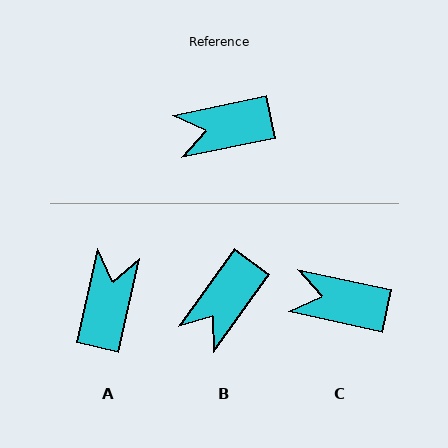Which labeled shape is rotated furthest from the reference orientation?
A, about 114 degrees away.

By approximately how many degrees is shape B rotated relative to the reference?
Approximately 42 degrees counter-clockwise.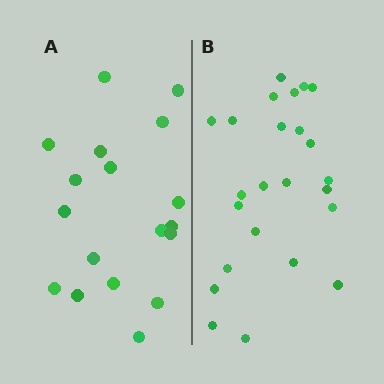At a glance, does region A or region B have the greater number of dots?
Region B (the right region) has more dots.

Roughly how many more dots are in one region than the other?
Region B has about 6 more dots than region A.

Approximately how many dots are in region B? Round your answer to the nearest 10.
About 20 dots. (The exact count is 24, which rounds to 20.)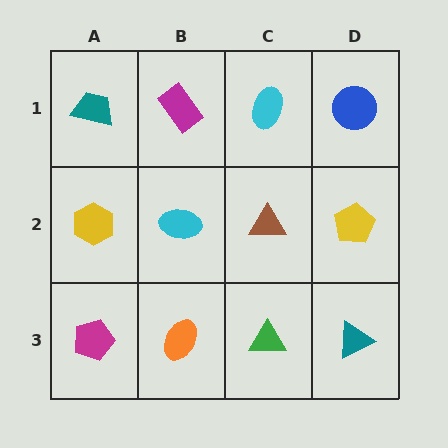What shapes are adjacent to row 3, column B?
A cyan ellipse (row 2, column B), a magenta pentagon (row 3, column A), a green triangle (row 3, column C).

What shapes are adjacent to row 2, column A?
A teal trapezoid (row 1, column A), a magenta pentagon (row 3, column A), a cyan ellipse (row 2, column B).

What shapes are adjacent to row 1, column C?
A brown triangle (row 2, column C), a magenta rectangle (row 1, column B), a blue circle (row 1, column D).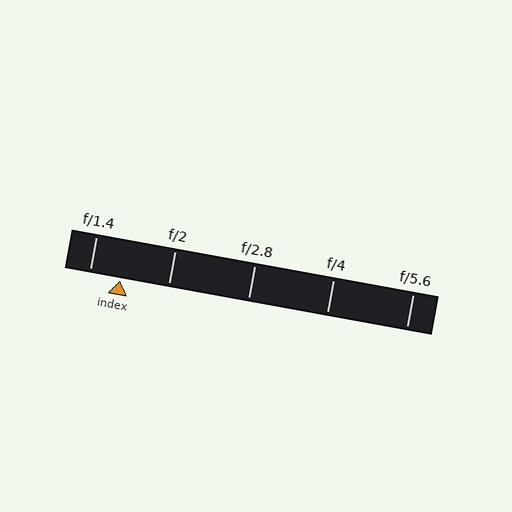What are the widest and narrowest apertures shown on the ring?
The widest aperture shown is f/1.4 and the narrowest is f/5.6.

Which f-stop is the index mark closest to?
The index mark is closest to f/1.4.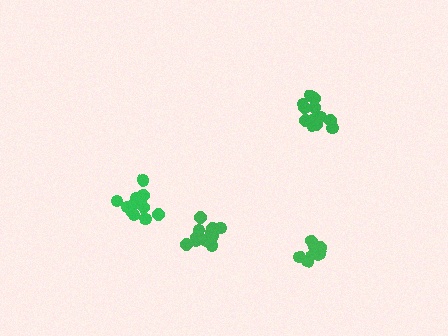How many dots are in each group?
Group 1: 14 dots, Group 2: 13 dots, Group 3: 9 dots, Group 4: 14 dots (50 total).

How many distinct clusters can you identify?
There are 4 distinct clusters.